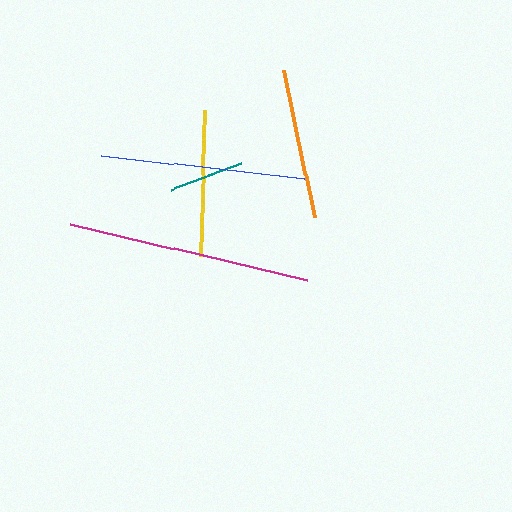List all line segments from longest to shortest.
From longest to shortest: magenta, blue, orange, yellow, teal.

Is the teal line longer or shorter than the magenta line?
The magenta line is longer than the teal line.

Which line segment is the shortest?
The teal line is the shortest at approximately 76 pixels.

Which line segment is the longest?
The magenta line is the longest at approximately 244 pixels.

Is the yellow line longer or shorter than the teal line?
The yellow line is longer than the teal line.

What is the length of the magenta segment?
The magenta segment is approximately 244 pixels long.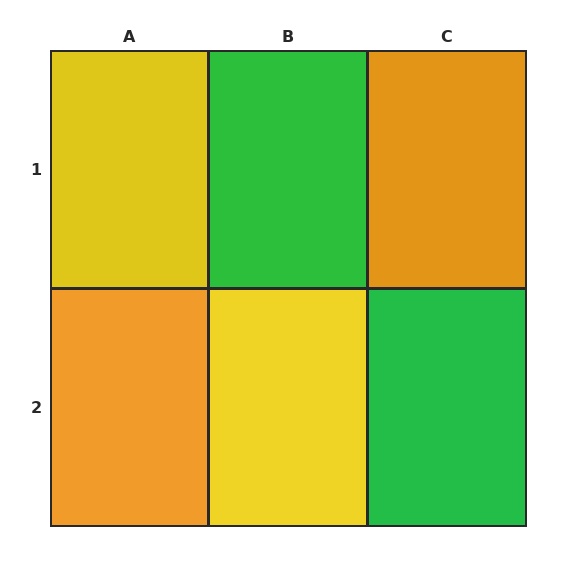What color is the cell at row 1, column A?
Yellow.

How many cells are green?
2 cells are green.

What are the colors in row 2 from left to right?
Orange, yellow, green.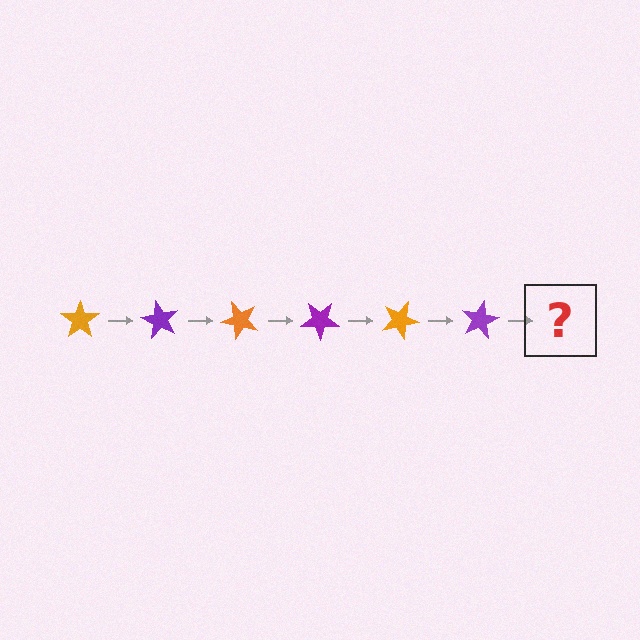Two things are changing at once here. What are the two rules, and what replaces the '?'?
The two rules are that it rotates 60 degrees each step and the color cycles through orange and purple. The '?' should be an orange star, rotated 360 degrees from the start.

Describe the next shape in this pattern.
It should be an orange star, rotated 360 degrees from the start.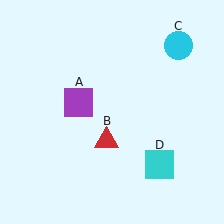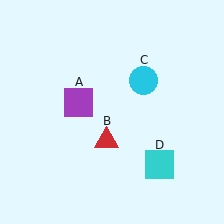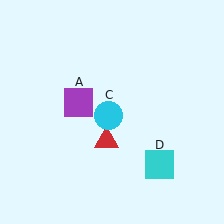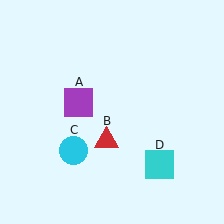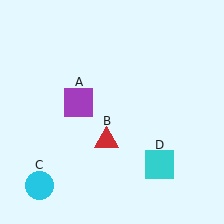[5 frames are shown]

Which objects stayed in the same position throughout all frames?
Purple square (object A) and red triangle (object B) and cyan square (object D) remained stationary.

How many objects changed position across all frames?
1 object changed position: cyan circle (object C).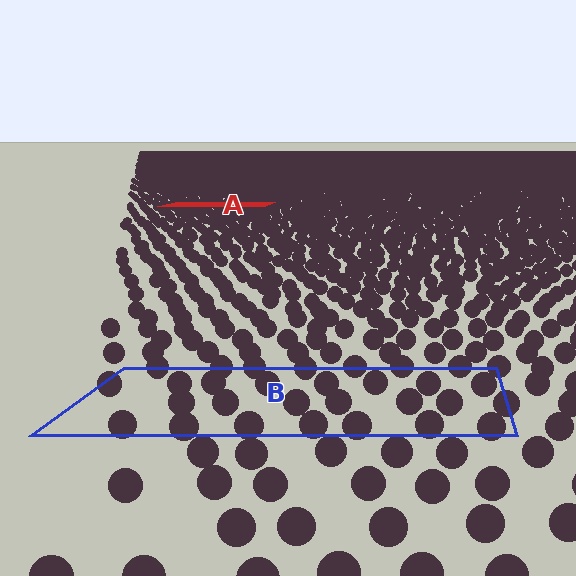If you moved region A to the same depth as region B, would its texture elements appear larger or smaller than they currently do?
They would appear larger. At a closer depth, the same texture elements are projected at a bigger on-screen size.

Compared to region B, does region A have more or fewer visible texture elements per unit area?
Region A has more texture elements per unit area — they are packed more densely because it is farther away.